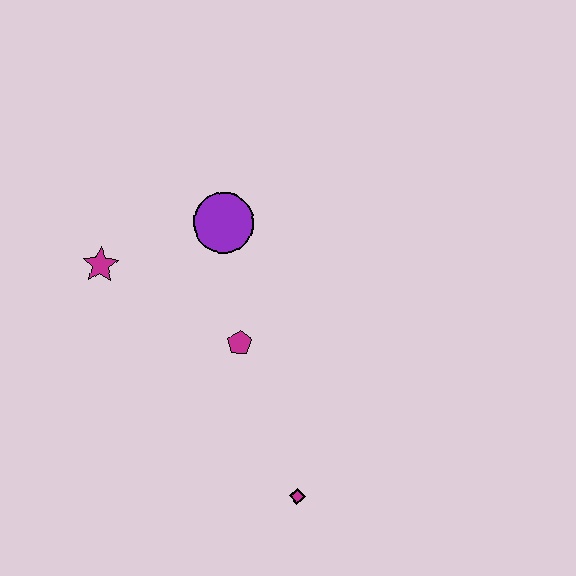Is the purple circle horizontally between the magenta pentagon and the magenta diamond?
No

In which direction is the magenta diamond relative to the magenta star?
The magenta diamond is below the magenta star.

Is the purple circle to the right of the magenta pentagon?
No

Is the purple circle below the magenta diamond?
No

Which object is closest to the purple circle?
The magenta pentagon is closest to the purple circle.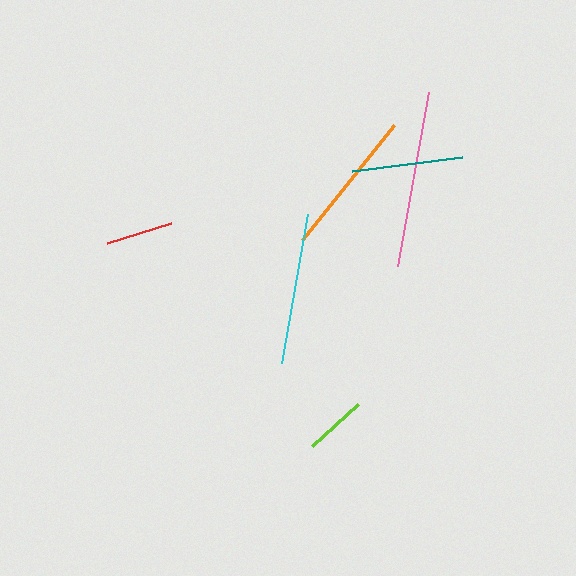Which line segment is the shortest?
The lime line is the shortest at approximately 63 pixels.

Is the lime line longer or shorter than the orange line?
The orange line is longer than the lime line.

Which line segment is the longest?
The pink line is the longest at approximately 176 pixels.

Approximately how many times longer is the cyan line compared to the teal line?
The cyan line is approximately 1.4 times the length of the teal line.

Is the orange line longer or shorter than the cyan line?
The cyan line is longer than the orange line.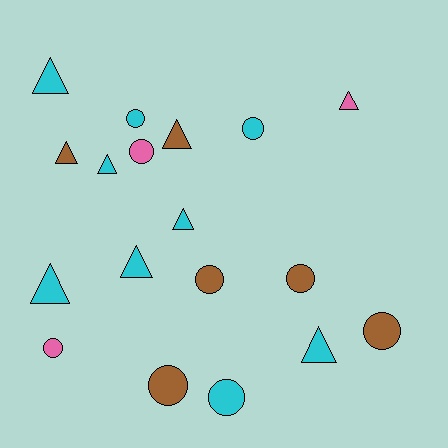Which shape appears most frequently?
Triangle, with 9 objects.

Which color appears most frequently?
Cyan, with 9 objects.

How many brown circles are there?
There are 4 brown circles.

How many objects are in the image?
There are 18 objects.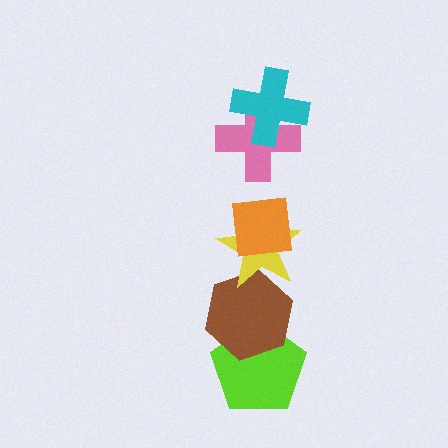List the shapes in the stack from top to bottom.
From top to bottom: the cyan cross, the pink cross, the orange square, the yellow star, the brown hexagon, the lime pentagon.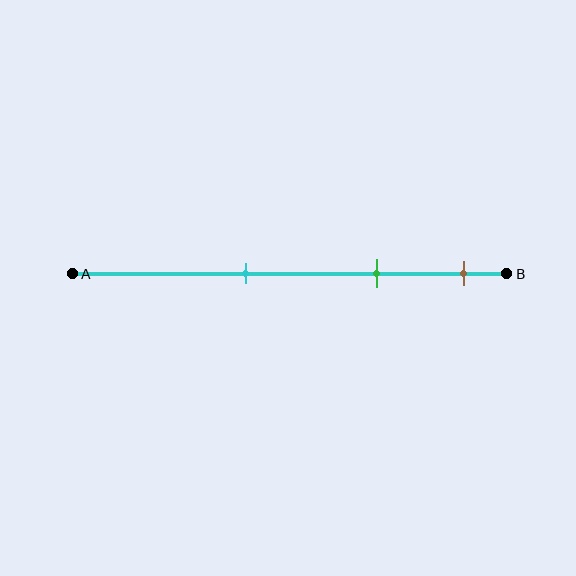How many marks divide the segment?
There are 3 marks dividing the segment.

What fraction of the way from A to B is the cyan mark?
The cyan mark is approximately 40% (0.4) of the way from A to B.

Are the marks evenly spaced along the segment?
Yes, the marks are approximately evenly spaced.